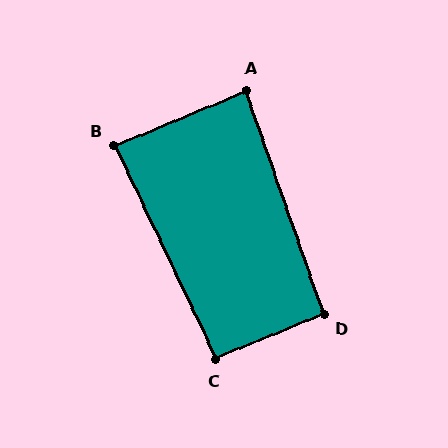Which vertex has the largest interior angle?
C, at approximately 93 degrees.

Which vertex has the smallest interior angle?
A, at approximately 87 degrees.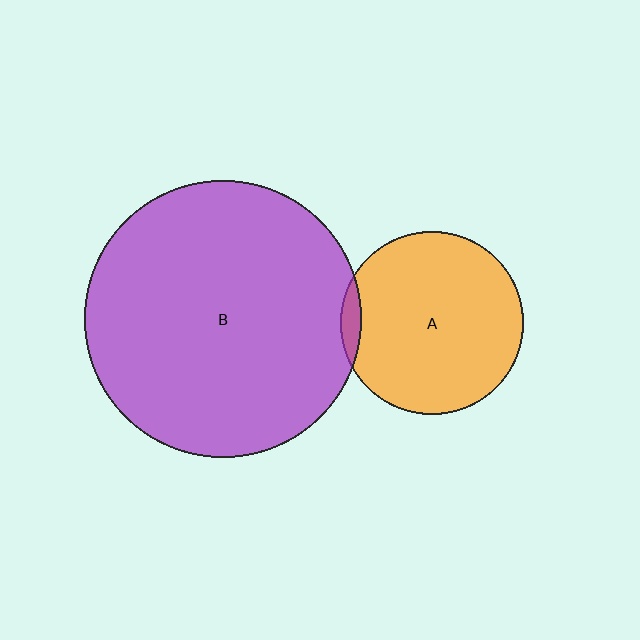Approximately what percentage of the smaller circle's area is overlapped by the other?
Approximately 5%.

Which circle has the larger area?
Circle B (purple).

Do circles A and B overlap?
Yes.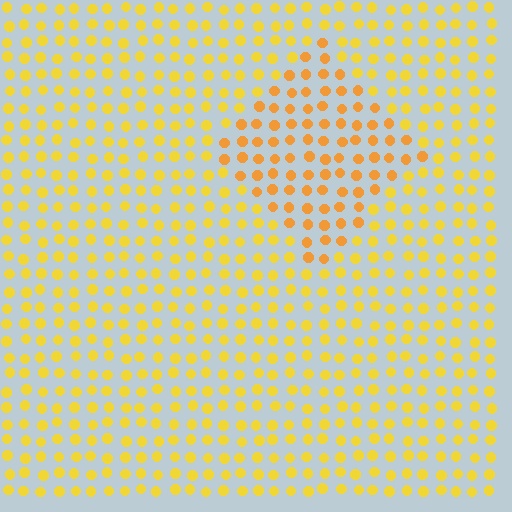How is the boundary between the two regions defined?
The boundary is defined purely by a slight shift in hue (about 20 degrees). Spacing, size, and orientation are identical on both sides.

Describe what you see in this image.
The image is filled with small yellow elements in a uniform arrangement. A diamond-shaped region is visible where the elements are tinted to a slightly different hue, forming a subtle color boundary.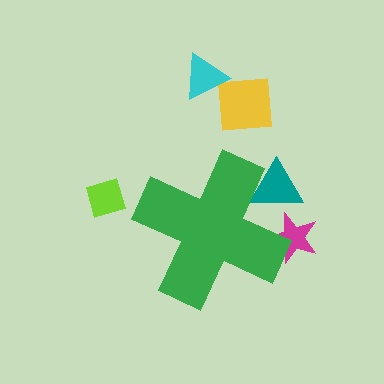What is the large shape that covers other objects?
A green cross.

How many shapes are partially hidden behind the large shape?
2 shapes are partially hidden.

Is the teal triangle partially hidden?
Yes, the teal triangle is partially hidden behind the green cross.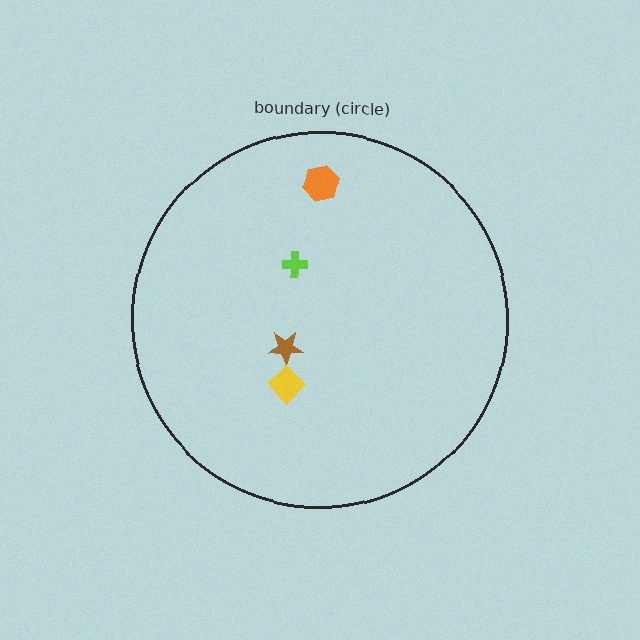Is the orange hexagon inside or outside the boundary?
Inside.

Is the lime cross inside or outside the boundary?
Inside.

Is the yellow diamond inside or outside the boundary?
Inside.